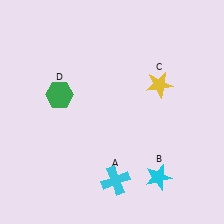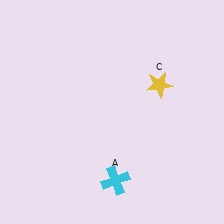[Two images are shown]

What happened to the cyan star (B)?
The cyan star (B) was removed in Image 2. It was in the bottom-right area of Image 1.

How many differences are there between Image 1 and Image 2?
There are 2 differences between the two images.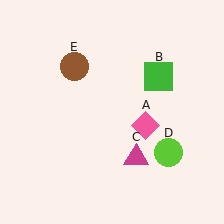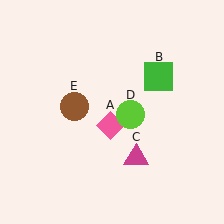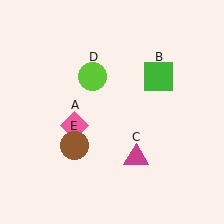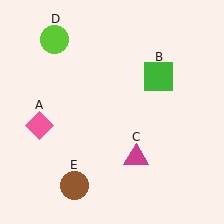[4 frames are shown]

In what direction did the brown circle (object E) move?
The brown circle (object E) moved down.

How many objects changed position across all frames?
3 objects changed position: pink diamond (object A), lime circle (object D), brown circle (object E).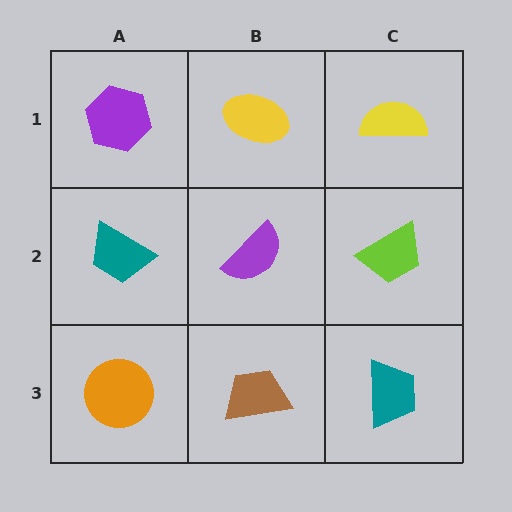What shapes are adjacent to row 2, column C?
A yellow semicircle (row 1, column C), a teal trapezoid (row 3, column C), a purple semicircle (row 2, column B).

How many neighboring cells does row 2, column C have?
3.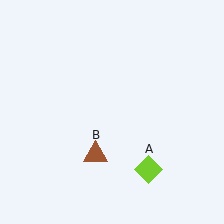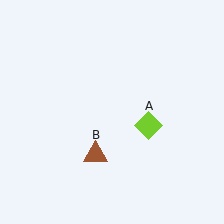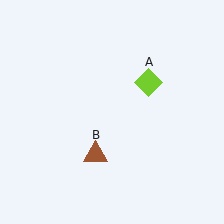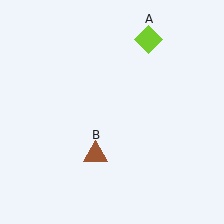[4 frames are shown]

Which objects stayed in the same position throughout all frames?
Brown triangle (object B) remained stationary.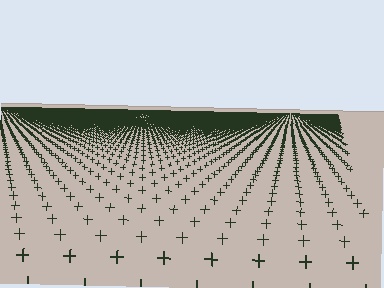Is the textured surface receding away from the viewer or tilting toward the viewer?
The surface is receding away from the viewer. Texture elements get smaller and denser toward the top.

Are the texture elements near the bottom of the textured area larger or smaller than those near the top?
Larger. Near the bottom, elements are closer to the viewer and appear at a bigger on-screen size.